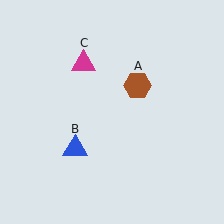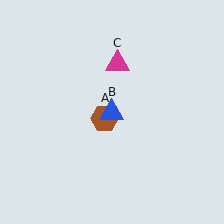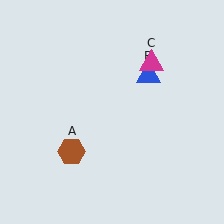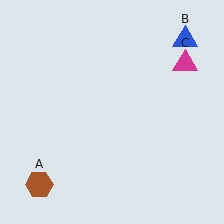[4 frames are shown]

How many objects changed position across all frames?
3 objects changed position: brown hexagon (object A), blue triangle (object B), magenta triangle (object C).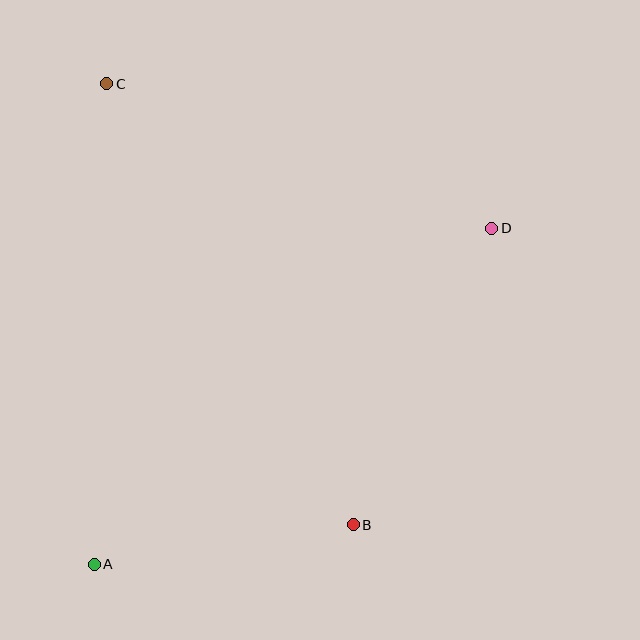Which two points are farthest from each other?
Points A and D are farthest from each other.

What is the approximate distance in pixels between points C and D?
The distance between C and D is approximately 411 pixels.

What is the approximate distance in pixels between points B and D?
The distance between B and D is approximately 327 pixels.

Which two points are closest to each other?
Points A and B are closest to each other.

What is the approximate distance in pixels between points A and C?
The distance between A and C is approximately 481 pixels.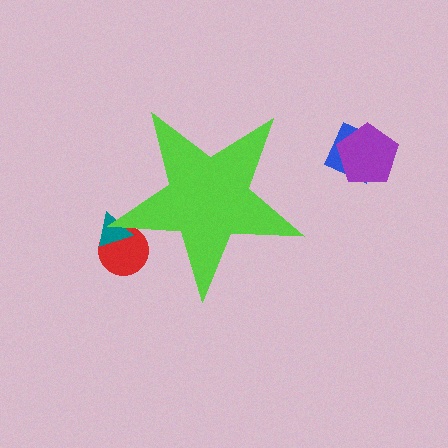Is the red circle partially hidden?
Yes, the red circle is partially hidden behind the lime star.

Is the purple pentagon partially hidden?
No, the purple pentagon is fully visible.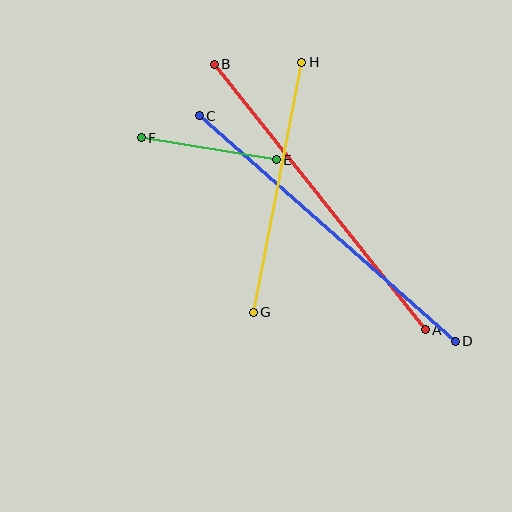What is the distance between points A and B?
The distance is approximately 339 pixels.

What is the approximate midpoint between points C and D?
The midpoint is at approximately (327, 228) pixels.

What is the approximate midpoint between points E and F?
The midpoint is at approximately (209, 149) pixels.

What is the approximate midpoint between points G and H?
The midpoint is at approximately (278, 187) pixels.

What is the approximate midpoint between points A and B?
The midpoint is at approximately (320, 197) pixels.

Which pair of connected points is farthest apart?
Points C and D are farthest apart.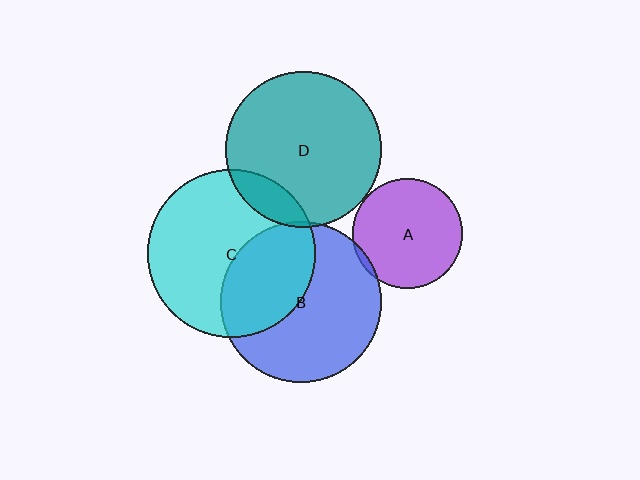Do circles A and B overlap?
Yes.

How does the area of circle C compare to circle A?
Approximately 2.3 times.